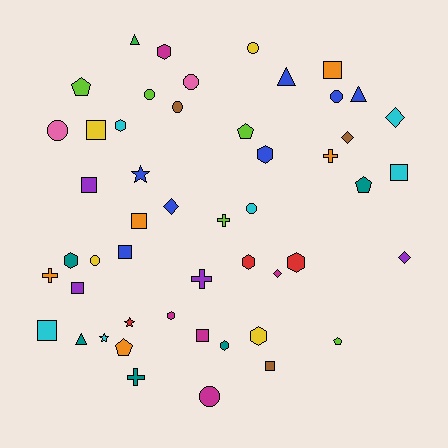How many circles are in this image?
There are 9 circles.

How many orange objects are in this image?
There are 5 orange objects.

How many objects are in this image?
There are 50 objects.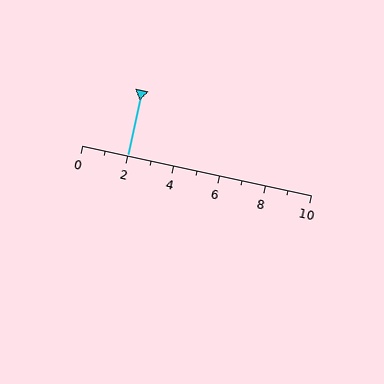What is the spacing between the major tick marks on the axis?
The major ticks are spaced 2 apart.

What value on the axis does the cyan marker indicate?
The marker indicates approximately 2.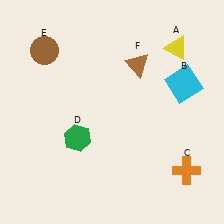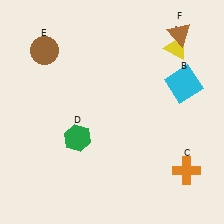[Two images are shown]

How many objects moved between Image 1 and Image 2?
1 object moved between the two images.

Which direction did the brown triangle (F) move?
The brown triangle (F) moved right.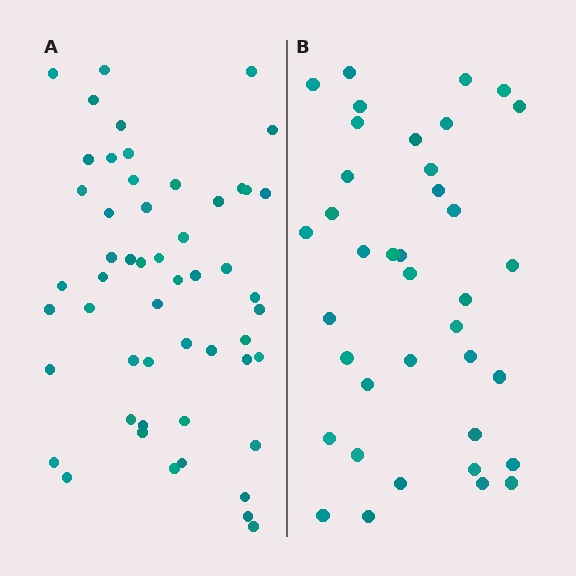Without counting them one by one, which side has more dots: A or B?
Region A (the left region) has more dots.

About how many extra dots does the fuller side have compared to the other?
Region A has approximately 15 more dots than region B.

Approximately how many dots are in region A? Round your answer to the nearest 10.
About 50 dots. (The exact count is 53, which rounds to 50.)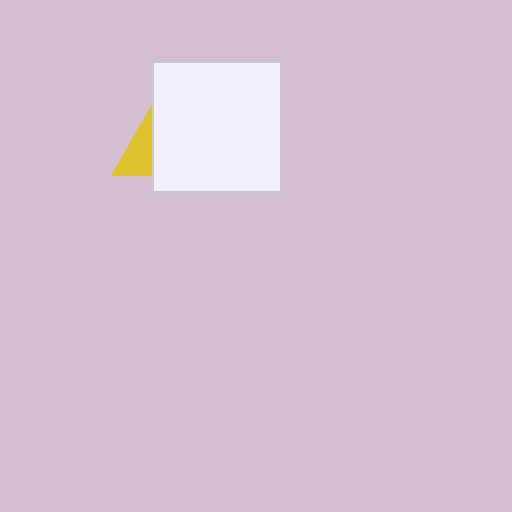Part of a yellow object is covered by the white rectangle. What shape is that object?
It is a triangle.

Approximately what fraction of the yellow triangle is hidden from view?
Roughly 57% of the yellow triangle is hidden behind the white rectangle.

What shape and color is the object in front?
The object in front is a white rectangle.